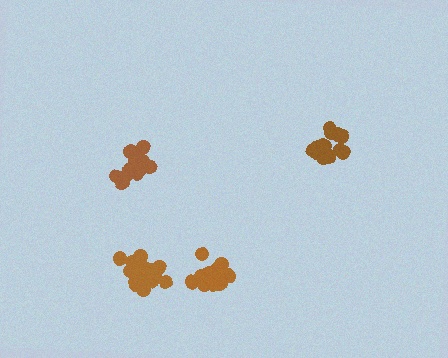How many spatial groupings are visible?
There are 4 spatial groupings.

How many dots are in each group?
Group 1: 14 dots, Group 2: 18 dots, Group 3: 15 dots, Group 4: 17 dots (64 total).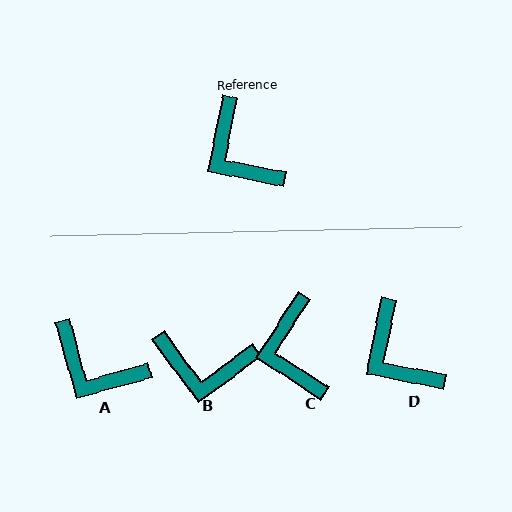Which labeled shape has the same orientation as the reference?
D.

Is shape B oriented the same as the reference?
No, it is off by about 48 degrees.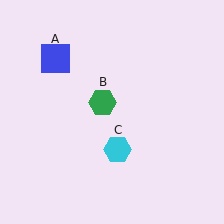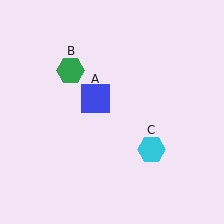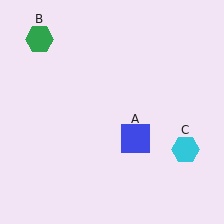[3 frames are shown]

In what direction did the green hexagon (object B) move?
The green hexagon (object B) moved up and to the left.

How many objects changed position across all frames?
3 objects changed position: blue square (object A), green hexagon (object B), cyan hexagon (object C).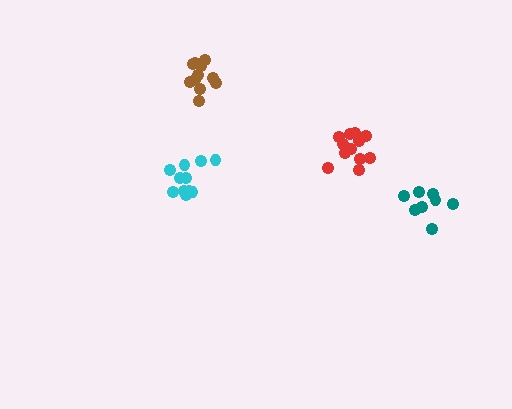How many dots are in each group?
Group 1: 11 dots, Group 2: 8 dots, Group 3: 12 dots, Group 4: 12 dots (43 total).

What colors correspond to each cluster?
The clusters are colored: brown, teal, red, cyan.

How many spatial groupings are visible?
There are 4 spatial groupings.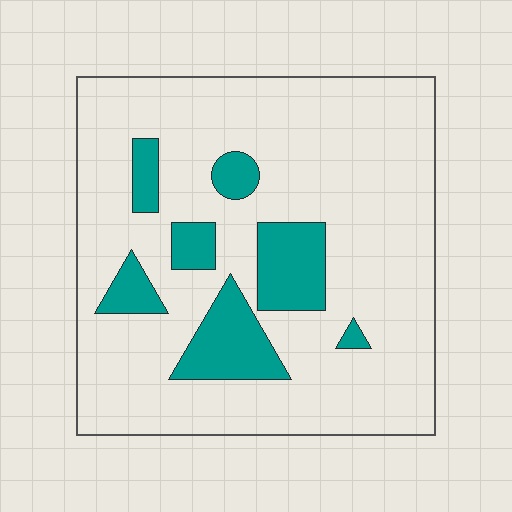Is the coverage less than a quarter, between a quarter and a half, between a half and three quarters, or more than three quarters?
Less than a quarter.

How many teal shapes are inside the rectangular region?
7.